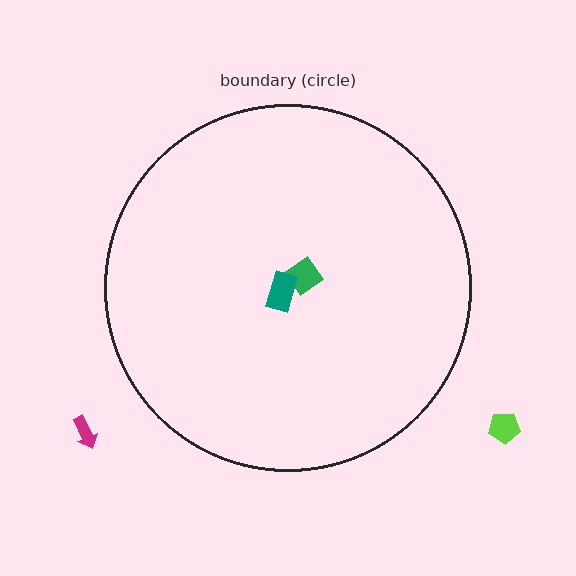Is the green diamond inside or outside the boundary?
Inside.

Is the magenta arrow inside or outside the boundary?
Outside.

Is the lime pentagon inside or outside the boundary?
Outside.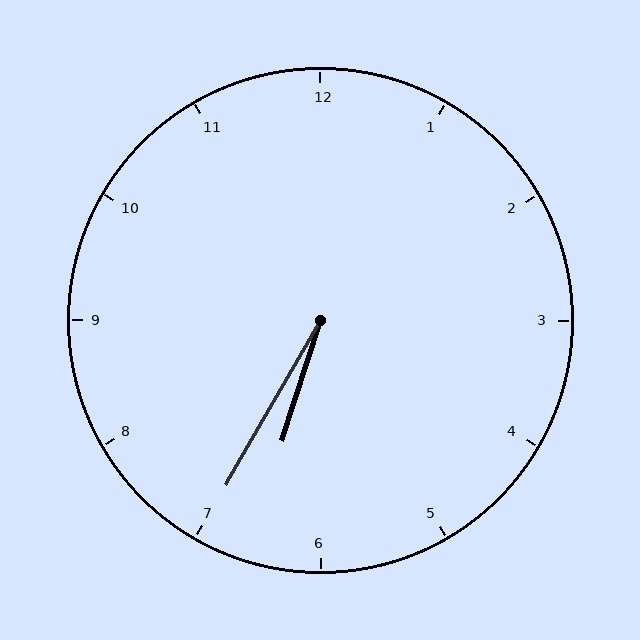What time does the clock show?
6:35.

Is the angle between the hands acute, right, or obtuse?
It is acute.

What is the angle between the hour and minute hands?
Approximately 12 degrees.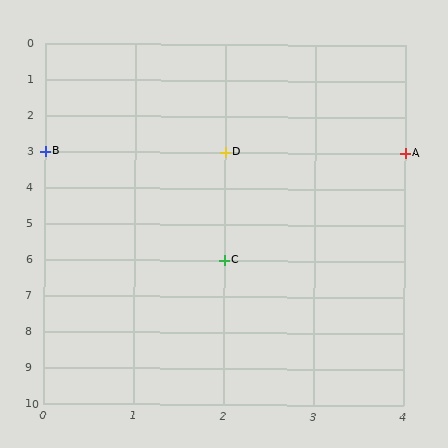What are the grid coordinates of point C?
Point C is at grid coordinates (2, 6).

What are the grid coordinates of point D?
Point D is at grid coordinates (2, 3).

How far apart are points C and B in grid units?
Points C and B are 2 columns and 3 rows apart (about 3.6 grid units diagonally).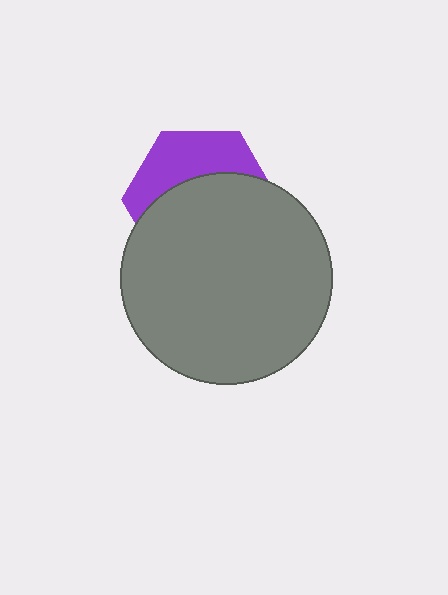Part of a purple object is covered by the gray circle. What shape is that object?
It is a hexagon.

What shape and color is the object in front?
The object in front is a gray circle.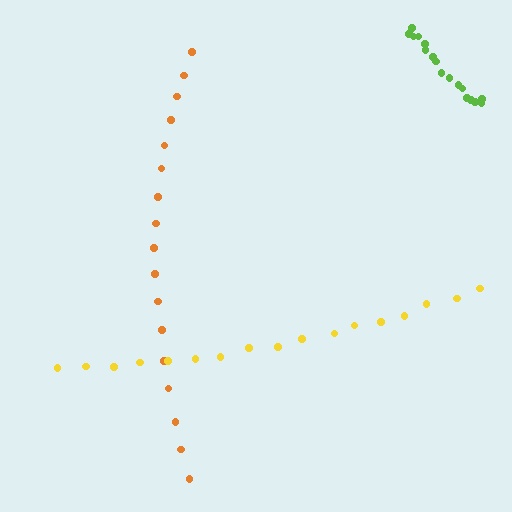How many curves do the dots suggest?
There are 3 distinct paths.